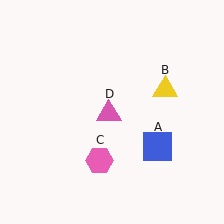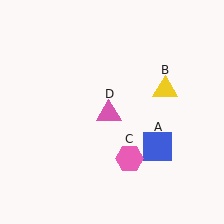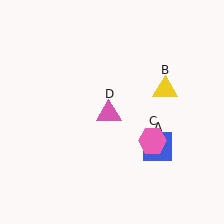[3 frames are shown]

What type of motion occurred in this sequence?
The pink hexagon (object C) rotated counterclockwise around the center of the scene.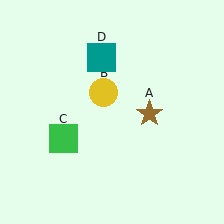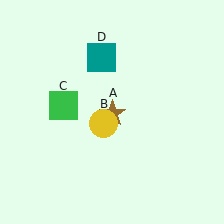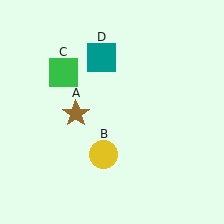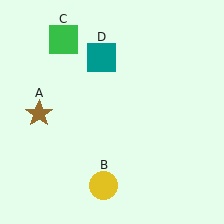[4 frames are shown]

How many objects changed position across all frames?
3 objects changed position: brown star (object A), yellow circle (object B), green square (object C).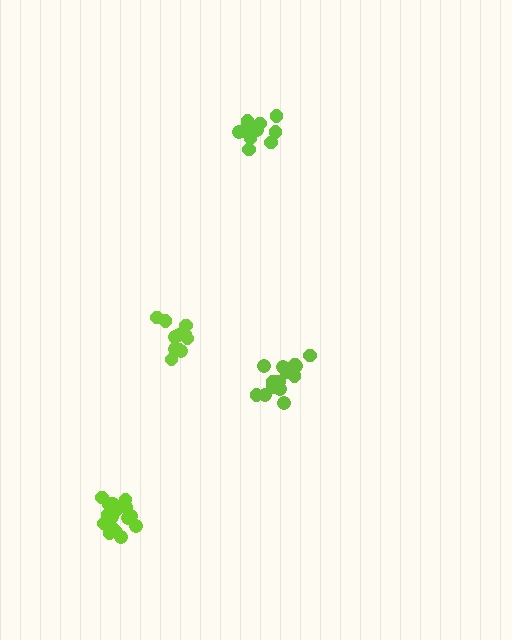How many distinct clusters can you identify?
There are 4 distinct clusters.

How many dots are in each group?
Group 1: 14 dots, Group 2: 14 dots, Group 3: 16 dots, Group 4: 11 dots (55 total).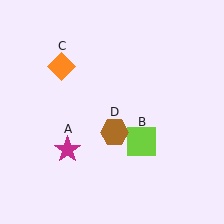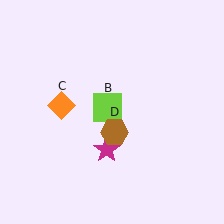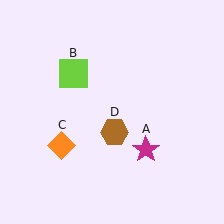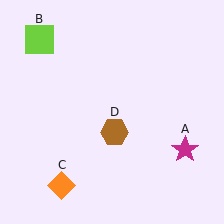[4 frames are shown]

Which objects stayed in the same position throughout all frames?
Brown hexagon (object D) remained stationary.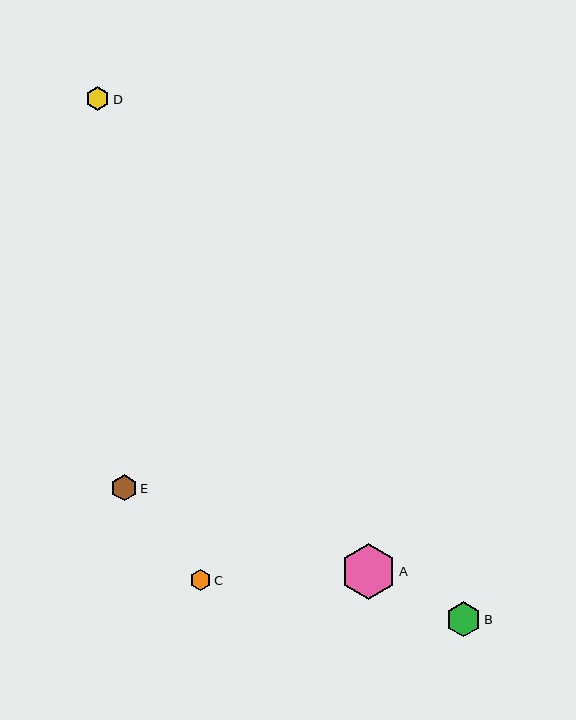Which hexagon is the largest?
Hexagon A is the largest with a size of approximately 56 pixels.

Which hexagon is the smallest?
Hexagon C is the smallest with a size of approximately 21 pixels.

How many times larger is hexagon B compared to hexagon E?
Hexagon B is approximately 1.4 times the size of hexagon E.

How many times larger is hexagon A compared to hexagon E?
Hexagon A is approximately 2.2 times the size of hexagon E.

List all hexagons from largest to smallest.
From largest to smallest: A, B, E, D, C.